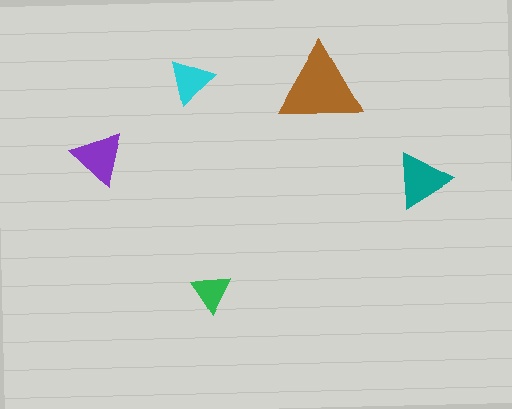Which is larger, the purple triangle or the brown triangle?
The brown one.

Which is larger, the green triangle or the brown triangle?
The brown one.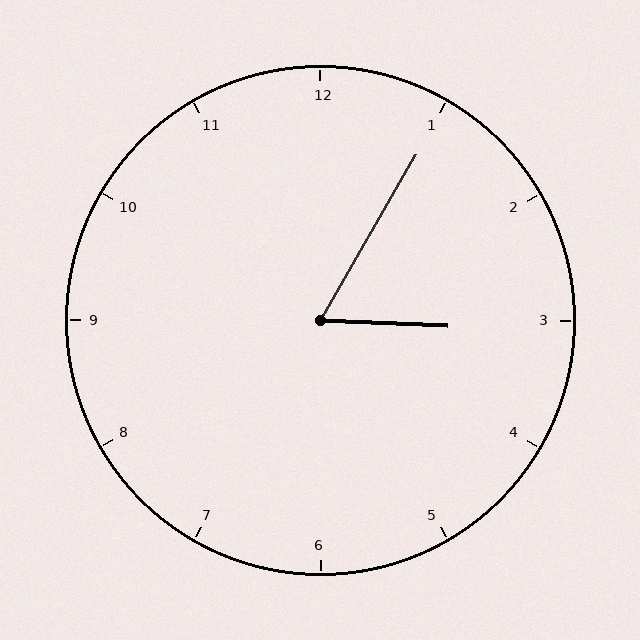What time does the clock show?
3:05.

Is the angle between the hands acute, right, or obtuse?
It is acute.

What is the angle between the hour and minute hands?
Approximately 62 degrees.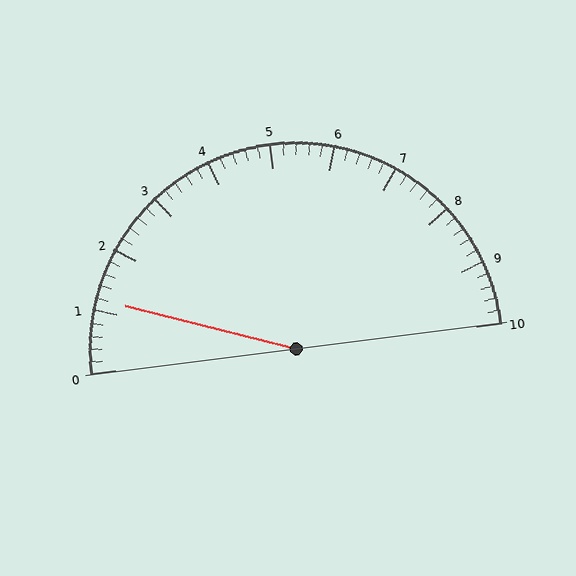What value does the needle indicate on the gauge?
The needle indicates approximately 1.2.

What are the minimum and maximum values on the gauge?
The gauge ranges from 0 to 10.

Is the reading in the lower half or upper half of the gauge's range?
The reading is in the lower half of the range (0 to 10).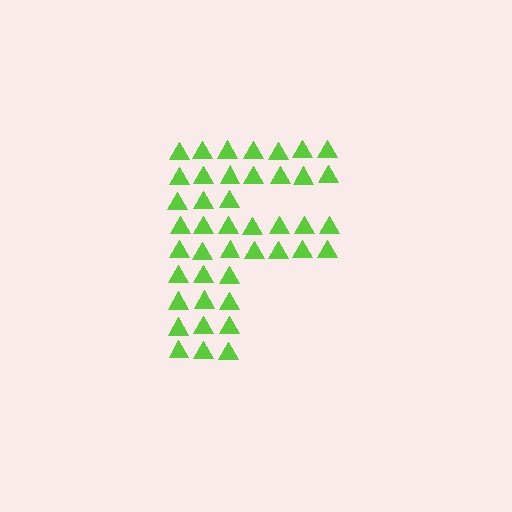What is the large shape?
The large shape is the letter F.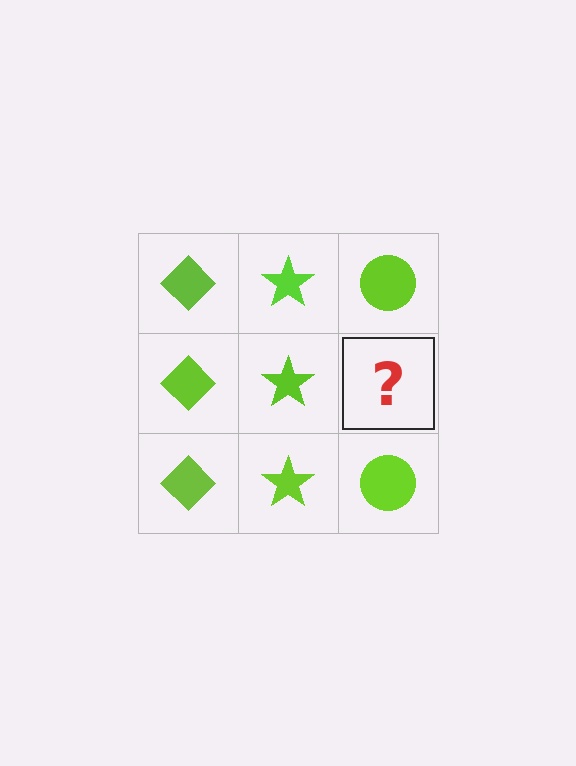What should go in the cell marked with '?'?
The missing cell should contain a lime circle.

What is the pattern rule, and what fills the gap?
The rule is that each column has a consistent shape. The gap should be filled with a lime circle.